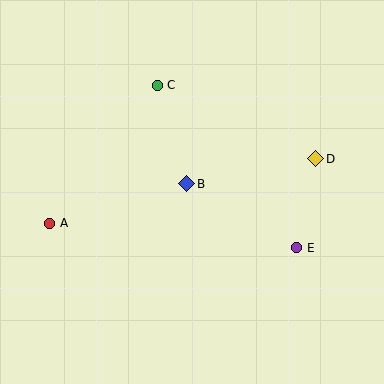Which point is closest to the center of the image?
Point B at (187, 184) is closest to the center.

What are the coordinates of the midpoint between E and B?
The midpoint between E and B is at (242, 216).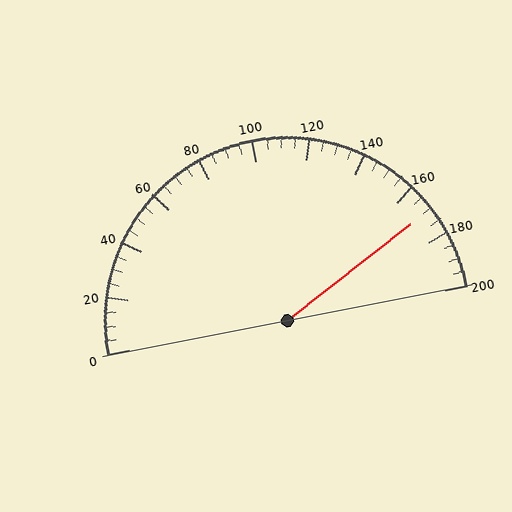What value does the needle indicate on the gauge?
The needle indicates approximately 170.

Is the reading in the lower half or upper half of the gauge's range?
The reading is in the upper half of the range (0 to 200).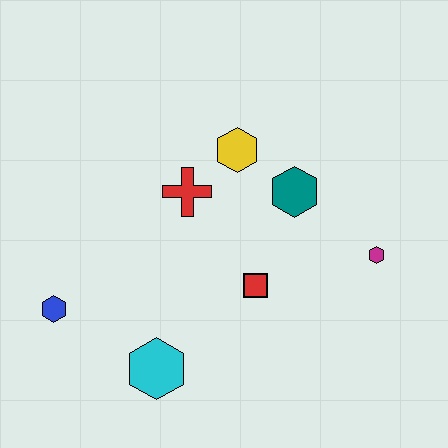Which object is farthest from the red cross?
The magenta hexagon is farthest from the red cross.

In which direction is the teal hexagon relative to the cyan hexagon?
The teal hexagon is above the cyan hexagon.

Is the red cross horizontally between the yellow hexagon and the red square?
No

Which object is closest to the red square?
The teal hexagon is closest to the red square.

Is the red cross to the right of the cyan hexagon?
Yes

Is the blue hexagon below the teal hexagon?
Yes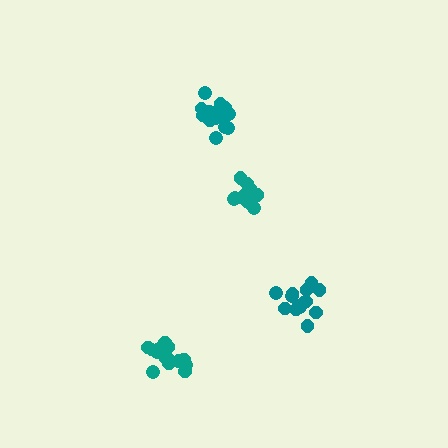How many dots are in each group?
Group 1: 12 dots, Group 2: 14 dots, Group 3: 16 dots, Group 4: 17 dots (59 total).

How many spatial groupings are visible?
There are 4 spatial groupings.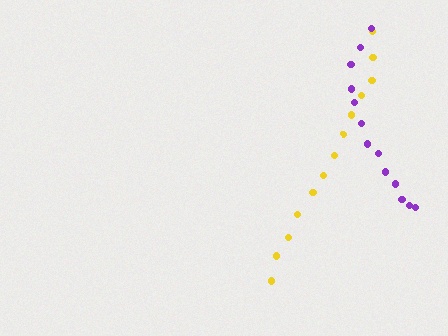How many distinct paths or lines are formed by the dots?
There are 2 distinct paths.